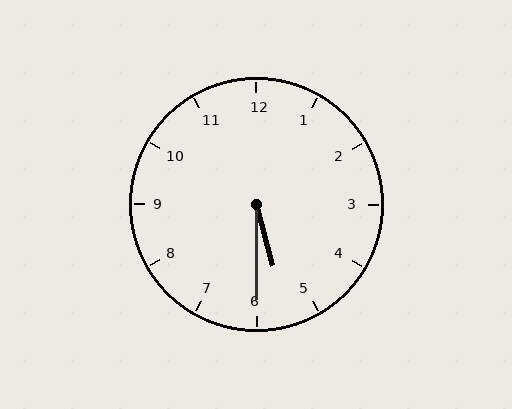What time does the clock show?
5:30.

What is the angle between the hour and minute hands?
Approximately 15 degrees.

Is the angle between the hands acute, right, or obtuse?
It is acute.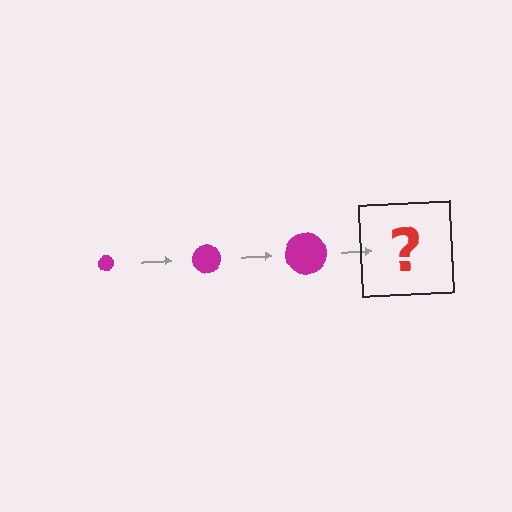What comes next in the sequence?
The next element should be a magenta circle, larger than the previous one.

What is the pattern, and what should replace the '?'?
The pattern is that the circle gets progressively larger each step. The '?' should be a magenta circle, larger than the previous one.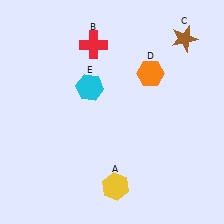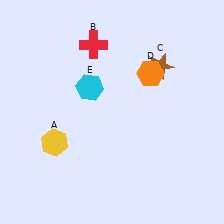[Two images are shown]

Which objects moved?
The objects that moved are: the yellow hexagon (A), the brown star (C).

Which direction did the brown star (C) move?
The brown star (C) moved down.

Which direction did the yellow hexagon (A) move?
The yellow hexagon (A) moved left.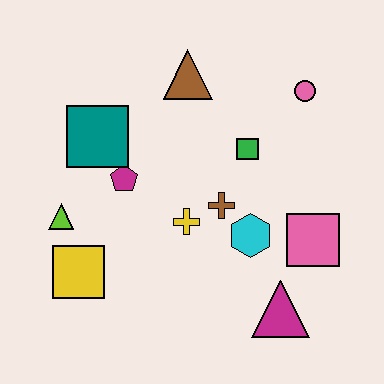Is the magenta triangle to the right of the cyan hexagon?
Yes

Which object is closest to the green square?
The brown cross is closest to the green square.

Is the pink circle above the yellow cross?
Yes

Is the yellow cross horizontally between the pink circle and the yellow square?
Yes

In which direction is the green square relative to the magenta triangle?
The green square is above the magenta triangle.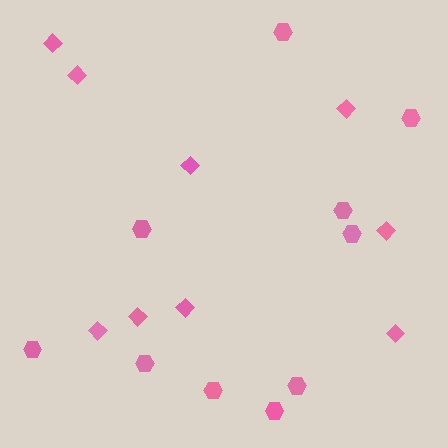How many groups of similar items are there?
There are 2 groups: one group of hexagons (10) and one group of diamonds (9).